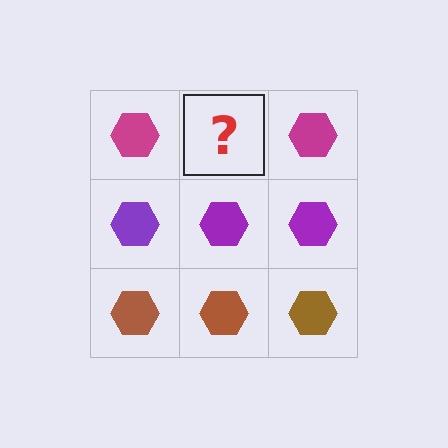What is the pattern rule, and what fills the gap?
The rule is that each row has a consistent color. The gap should be filled with a magenta hexagon.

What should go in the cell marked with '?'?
The missing cell should contain a magenta hexagon.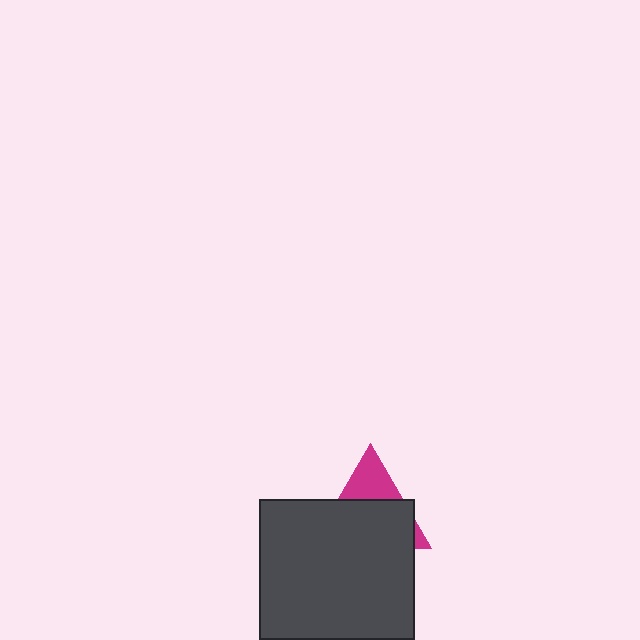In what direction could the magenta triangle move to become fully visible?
The magenta triangle could move up. That would shift it out from behind the dark gray rectangle entirely.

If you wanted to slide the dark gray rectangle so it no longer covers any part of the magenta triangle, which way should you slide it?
Slide it down — that is the most direct way to separate the two shapes.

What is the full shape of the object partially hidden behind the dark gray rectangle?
The partially hidden object is a magenta triangle.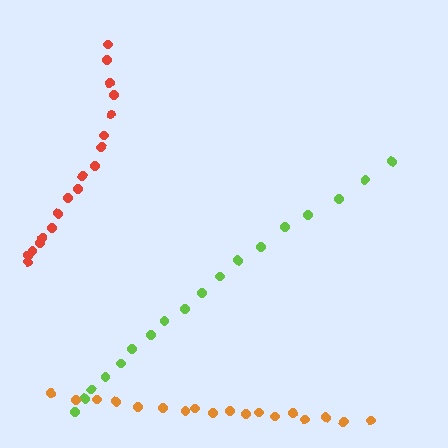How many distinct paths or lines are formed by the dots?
There are 3 distinct paths.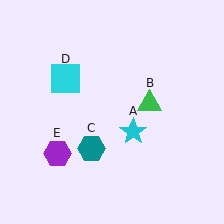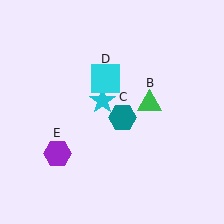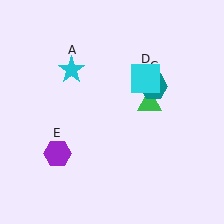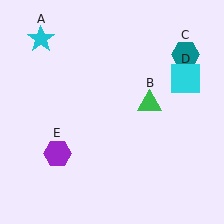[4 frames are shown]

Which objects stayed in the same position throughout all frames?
Green triangle (object B) and purple hexagon (object E) remained stationary.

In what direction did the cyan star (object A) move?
The cyan star (object A) moved up and to the left.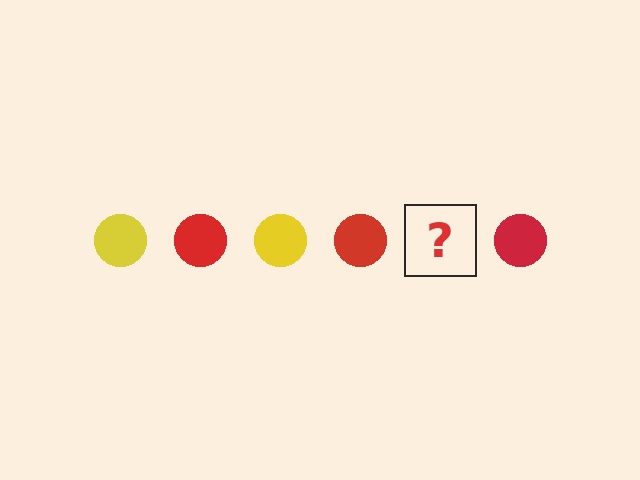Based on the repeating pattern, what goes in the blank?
The blank should be a yellow circle.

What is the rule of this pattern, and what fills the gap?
The rule is that the pattern cycles through yellow, red circles. The gap should be filled with a yellow circle.